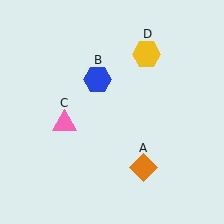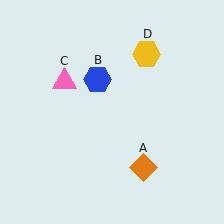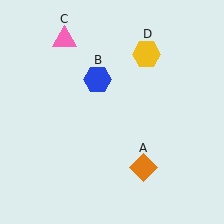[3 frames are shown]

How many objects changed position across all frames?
1 object changed position: pink triangle (object C).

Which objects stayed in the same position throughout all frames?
Orange diamond (object A) and blue hexagon (object B) and yellow hexagon (object D) remained stationary.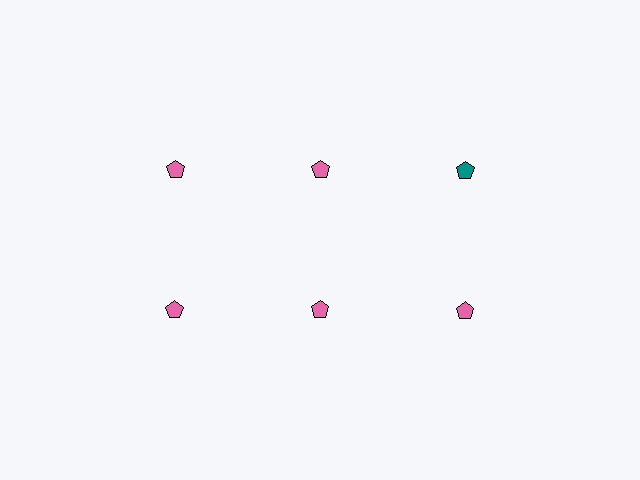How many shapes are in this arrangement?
There are 6 shapes arranged in a grid pattern.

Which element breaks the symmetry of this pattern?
The teal pentagon in the top row, center column breaks the symmetry. All other shapes are pink pentagons.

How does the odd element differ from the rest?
It has a different color: teal instead of pink.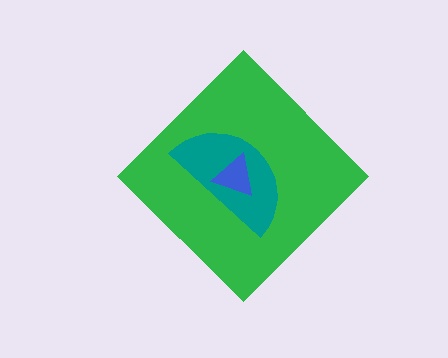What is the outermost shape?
The green diamond.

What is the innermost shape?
The blue triangle.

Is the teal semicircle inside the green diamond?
Yes.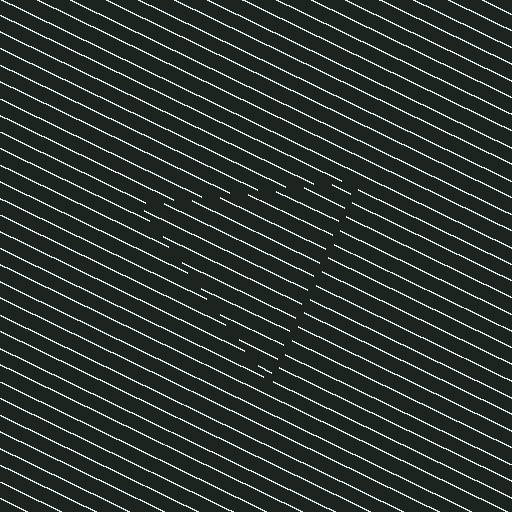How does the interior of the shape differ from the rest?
The interior of the shape contains the same grating, shifted by half a period — the contour is defined by the phase discontinuity where line-ends from the inner and outer gratings abut.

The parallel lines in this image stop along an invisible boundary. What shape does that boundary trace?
An illusory triangle. The interior of the shape contains the same grating, shifted by half a period — the contour is defined by the phase discontinuity where line-ends from the inner and outer gratings abut.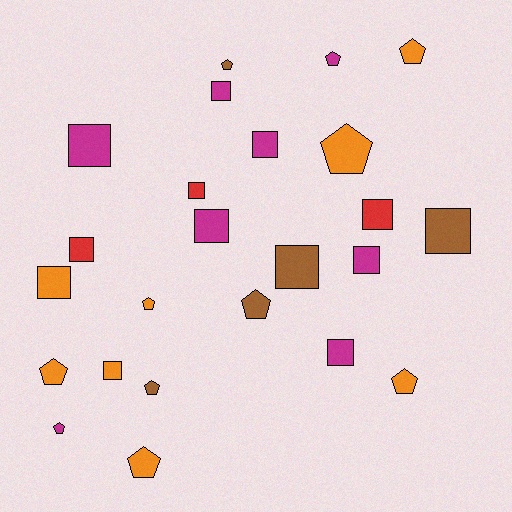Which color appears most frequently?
Magenta, with 8 objects.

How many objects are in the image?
There are 24 objects.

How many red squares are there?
There are 3 red squares.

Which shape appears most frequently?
Square, with 13 objects.